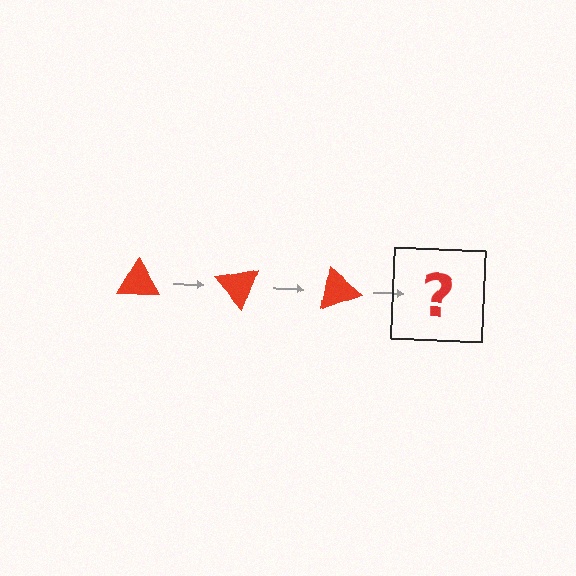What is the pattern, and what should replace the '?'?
The pattern is that the triangle rotates 50 degrees each step. The '?' should be a red triangle rotated 150 degrees.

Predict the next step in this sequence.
The next step is a red triangle rotated 150 degrees.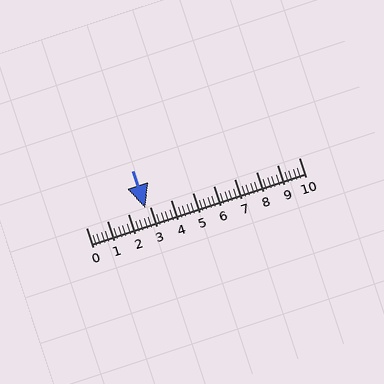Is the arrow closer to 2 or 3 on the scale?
The arrow is closer to 3.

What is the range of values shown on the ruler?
The ruler shows values from 0 to 10.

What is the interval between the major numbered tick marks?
The major tick marks are spaced 1 units apart.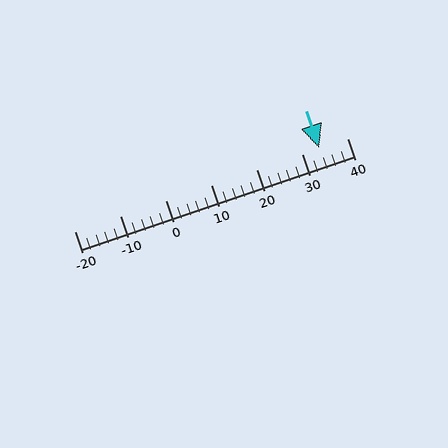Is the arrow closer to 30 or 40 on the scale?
The arrow is closer to 30.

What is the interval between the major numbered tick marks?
The major tick marks are spaced 10 units apart.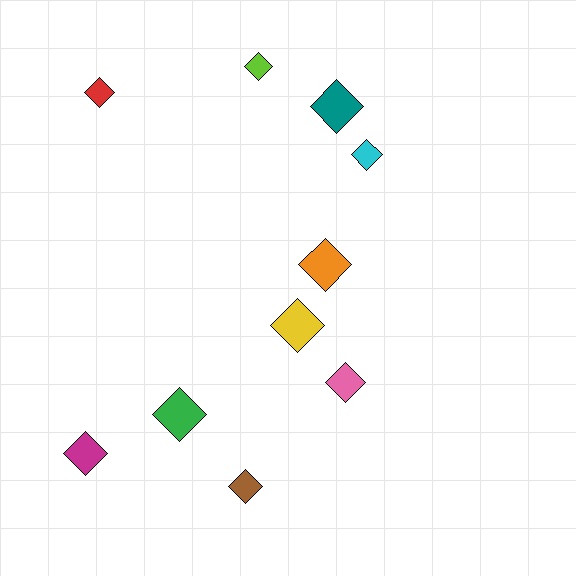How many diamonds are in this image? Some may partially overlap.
There are 10 diamonds.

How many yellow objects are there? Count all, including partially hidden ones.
There is 1 yellow object.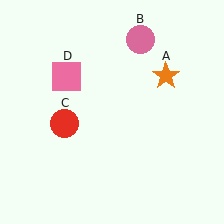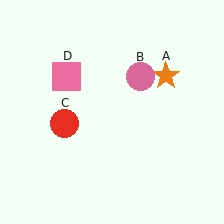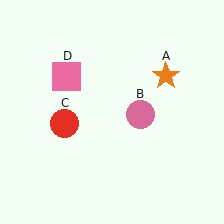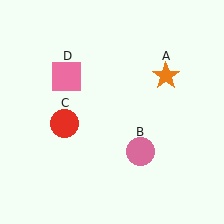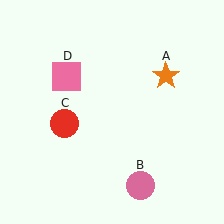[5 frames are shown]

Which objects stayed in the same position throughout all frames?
Orange star (object A) and red circle (object C) and pink square (object D) remained stationary.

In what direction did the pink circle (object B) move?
The pink circle (object B) moved down.